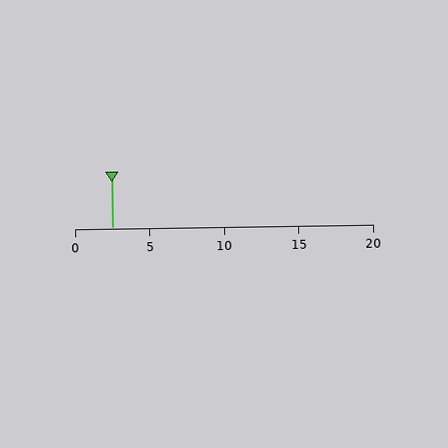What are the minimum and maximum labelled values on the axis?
The axis runs from 0 to 20.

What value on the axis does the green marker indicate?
The marker indicates approximately 2.5.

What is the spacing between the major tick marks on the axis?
The major ticks are spaced 5 apart.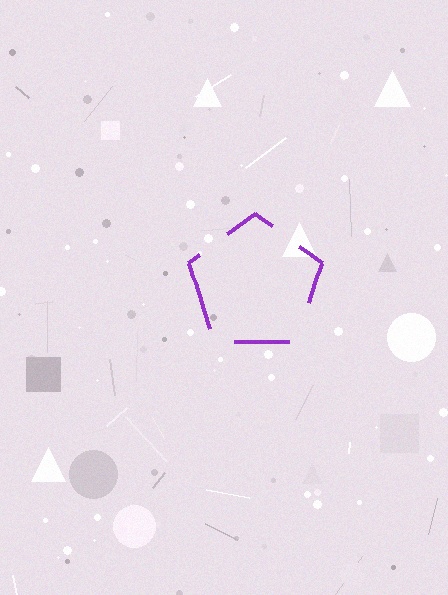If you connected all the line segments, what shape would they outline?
They would outline a pentagon.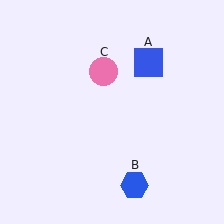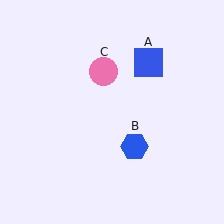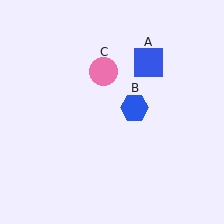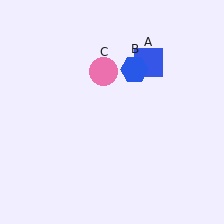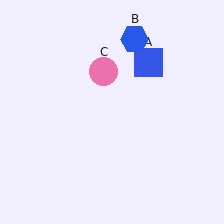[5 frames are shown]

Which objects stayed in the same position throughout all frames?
Blue square (object A) and pink circle (object C) remained stationary.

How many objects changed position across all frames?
1 object changed position: blue hexagon (object B).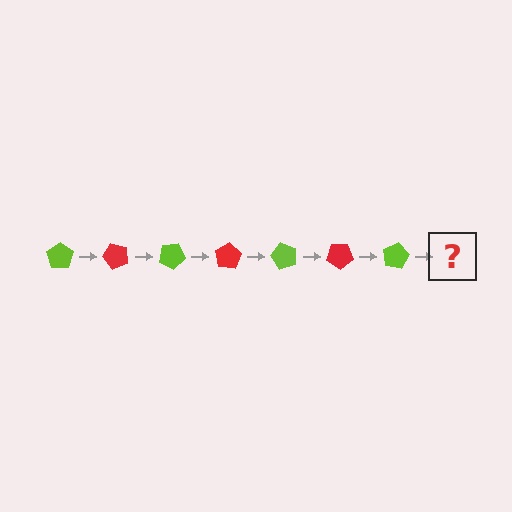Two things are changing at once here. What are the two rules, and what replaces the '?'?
The two rules are that it rotates 50 degrees each step and the color cycles through lime and red. The '?' should be a red pentagon, rotated 350 degrees from the start.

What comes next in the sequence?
The next element should be a red pentagon, rotated 350 degrees from the start.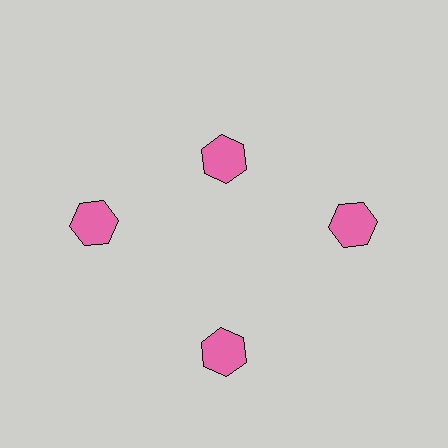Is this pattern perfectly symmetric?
No. The 4 pink hexagons are arranged in a ring, but one element near the 12 o'clock position is pulled inward toward the center, breaking the 4-fold rotational symmetry.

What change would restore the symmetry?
The symmetry would be restored by moving it outward, back onto the ring so that all 4 hexagons sit at equal angles and equal distance from the center.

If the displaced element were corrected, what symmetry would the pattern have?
It would have 4-fold rotational symmetry — the pattern would map onto itself every 90 degrees.